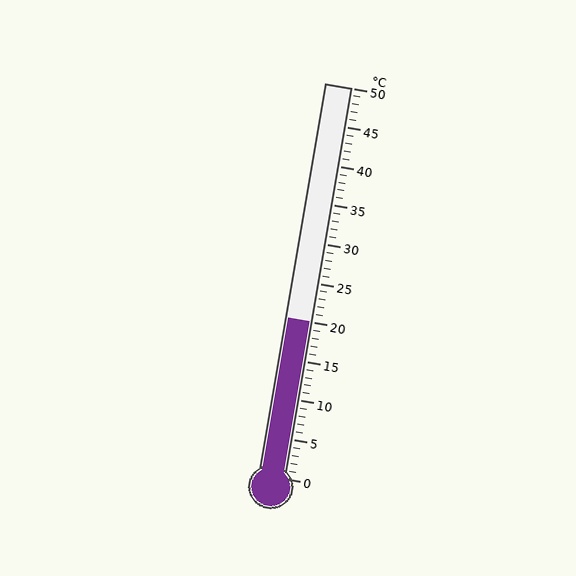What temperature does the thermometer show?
The thermometer shows approximately 20°C.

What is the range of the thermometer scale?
The thermometer scale ranges from 0°C to 50°C.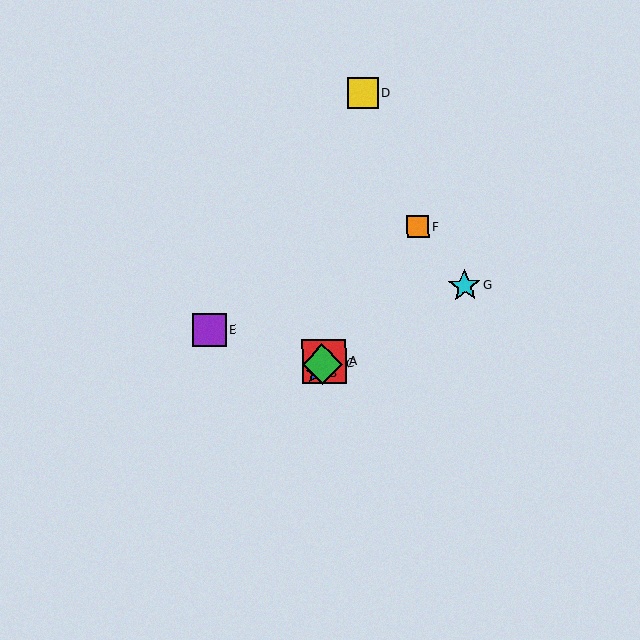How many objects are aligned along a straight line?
4 objects (A, B, C, F) are aligned along a straight line.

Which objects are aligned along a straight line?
Objects A, B, C, F are aligned along a straight line.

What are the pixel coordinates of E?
Object E is at (210, 330).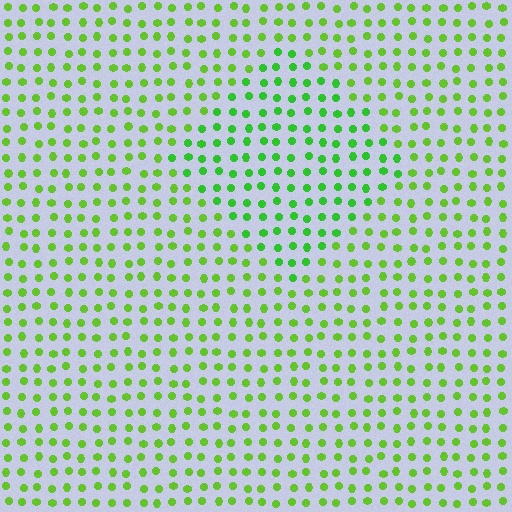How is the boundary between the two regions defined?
The boundary is defined purely by a slight shift in hue (about 22 degrees). Spacing, size, and orientation are identical on both sides.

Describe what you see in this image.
The image is filled with small lime elements in a uniform arrangement. A diamond-shaped region is visible where the elements are tinted to a slightly different hue, forming a subtle color boundary.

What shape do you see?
I see a diamond.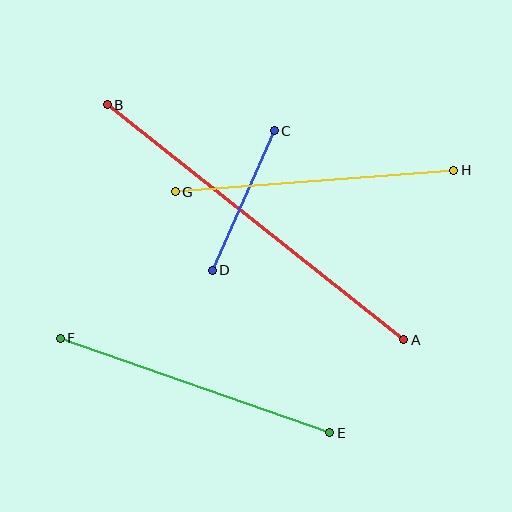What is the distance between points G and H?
The distance is approximately 279 pixels.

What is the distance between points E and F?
The distance is approximately 285 pixels.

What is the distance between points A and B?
The distance is approximately 378 pixels.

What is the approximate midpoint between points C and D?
The midpoint is at approximately (243, 201) pixels.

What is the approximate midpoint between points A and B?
The midpoint is at approximately (256, 222) pixels.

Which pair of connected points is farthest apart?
Points A and B are farthest apart.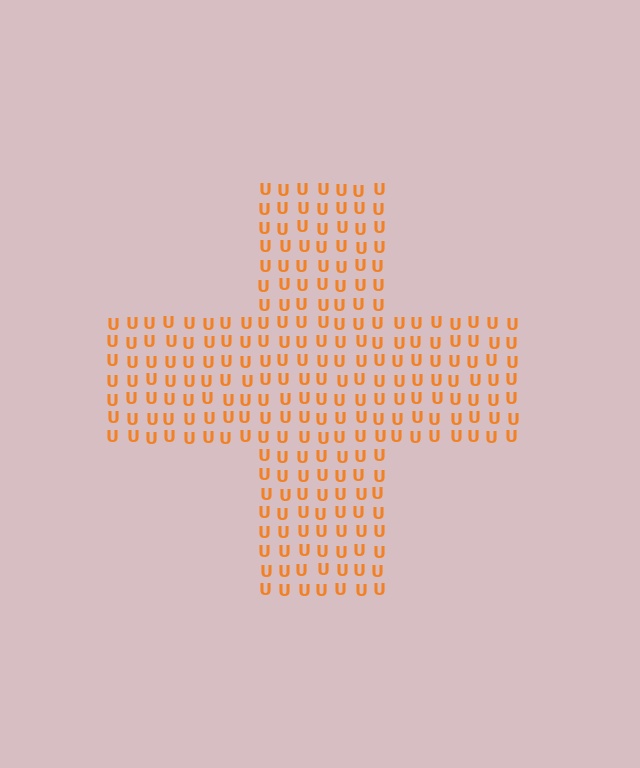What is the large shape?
The large shape is a cross.